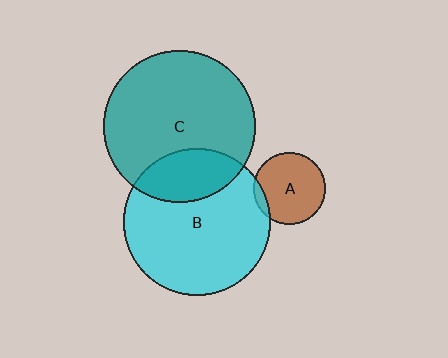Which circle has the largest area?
Circle C (teal).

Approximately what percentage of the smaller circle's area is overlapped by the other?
Approximately 25%.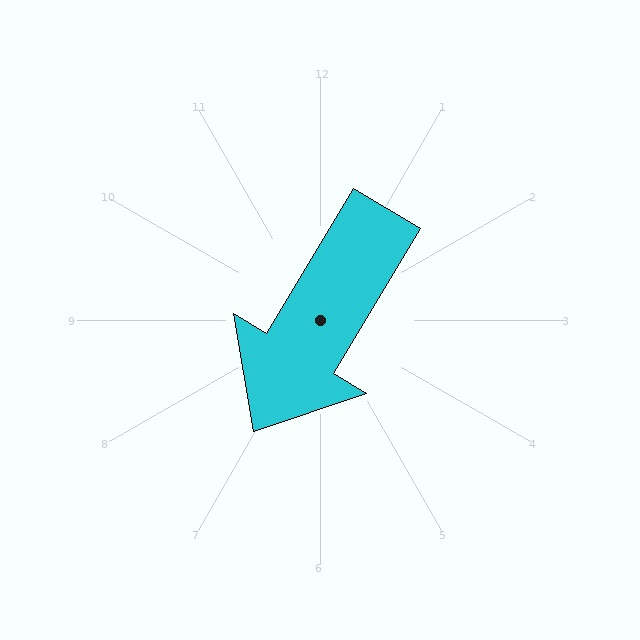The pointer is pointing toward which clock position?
Roughly 7 o'clock.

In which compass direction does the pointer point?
Southwest.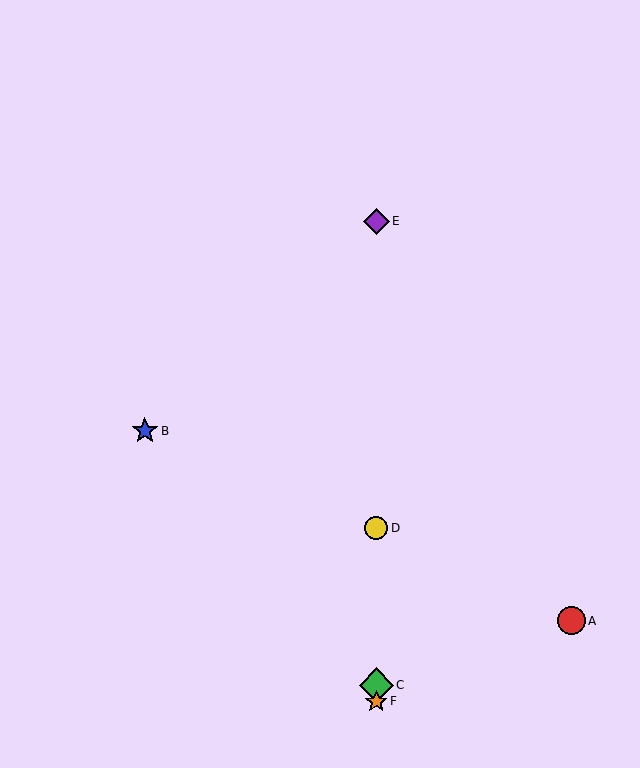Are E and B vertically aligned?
No, E is at x≈376 and B is at x≈145.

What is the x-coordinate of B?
Object B is at x≈145.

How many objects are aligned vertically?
4 objects (C, D, E, F) are aligned vertically.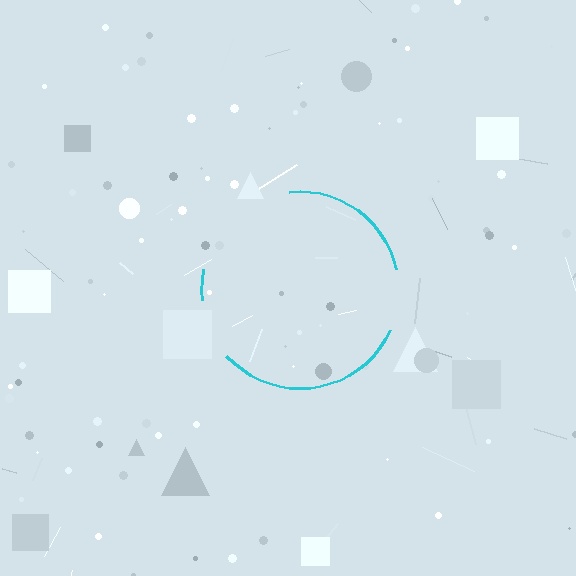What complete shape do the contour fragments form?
The contour fragments form a circle.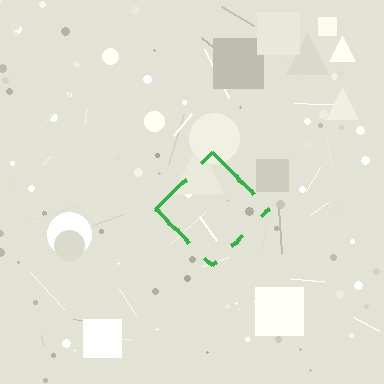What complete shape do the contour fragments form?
The contour fragments form a diamond.